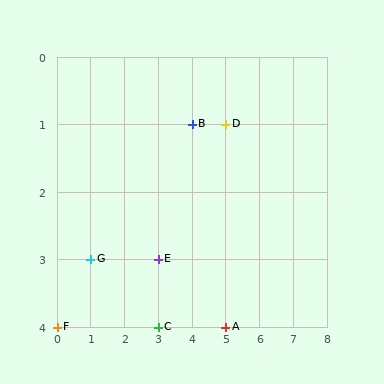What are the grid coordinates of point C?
Point C is at grid coordinates (3, 4).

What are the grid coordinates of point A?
Point A is at grid coordinates (5, 4).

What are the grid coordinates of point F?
Point F is at grid coordinates (0, 4).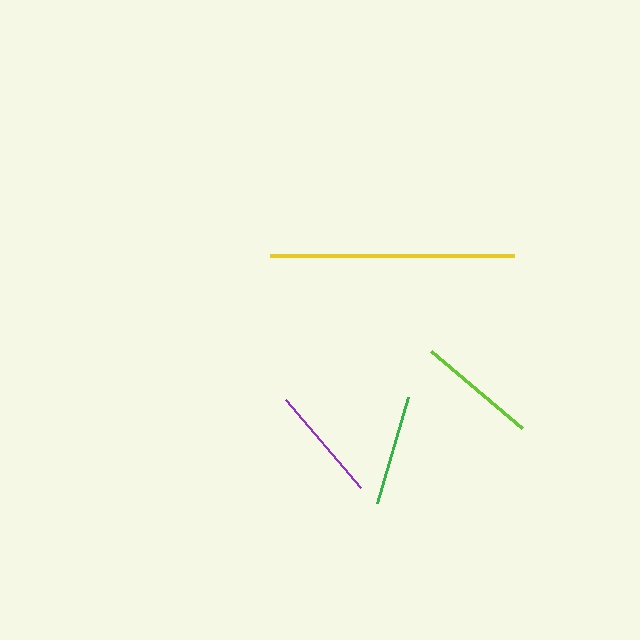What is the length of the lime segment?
The lime segment is approximately 119 pixels long.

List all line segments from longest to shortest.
From longest to shortest: yellow, lime, purple, green.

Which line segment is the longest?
The yellow line is the longest at approximately 244 pixels.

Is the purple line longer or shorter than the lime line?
The lime line is longer than the purple line.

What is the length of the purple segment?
The purple segment is approximately 115 pixels long.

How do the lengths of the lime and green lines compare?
The lime and green lines are approximately the same length.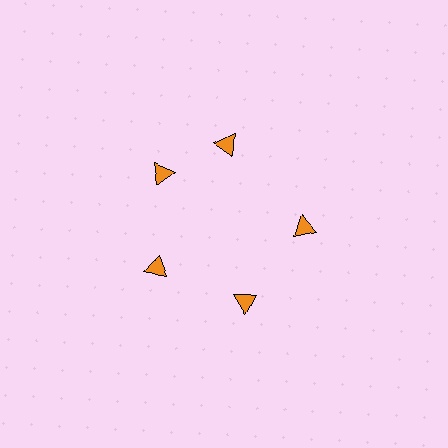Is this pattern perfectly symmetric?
No. The 5 orange triangles are arranged in a ring, but one element near the 1 o'clock position is rotated out of alignment along the ring, breaking the 5-fold rotational symmetry.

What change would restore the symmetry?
The symmetry would be restored by rotating it back into even spacing with its neighbors so that all 5 triangles sit at equal angles and equal distance from the center.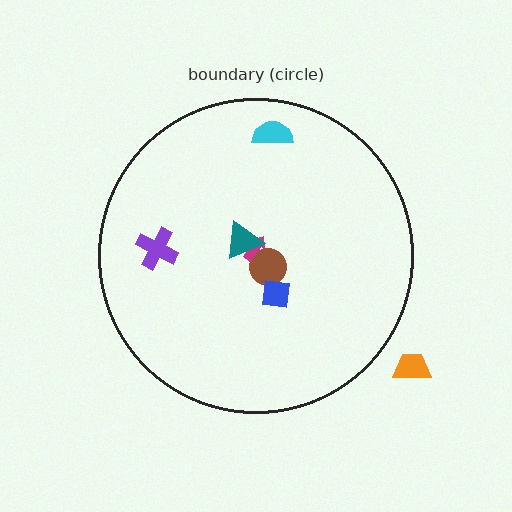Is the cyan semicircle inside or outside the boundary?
Inside.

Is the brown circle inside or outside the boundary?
Inside.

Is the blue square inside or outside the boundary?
Inside.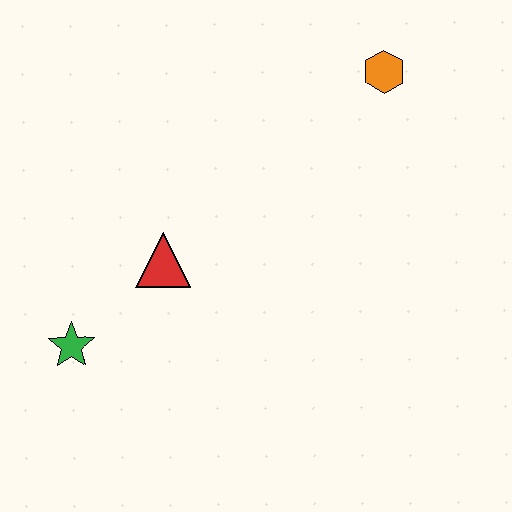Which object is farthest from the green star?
The orange hexagon is farthest from the green star.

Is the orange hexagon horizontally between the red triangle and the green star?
No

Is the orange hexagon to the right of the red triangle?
Yes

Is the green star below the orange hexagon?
Yes